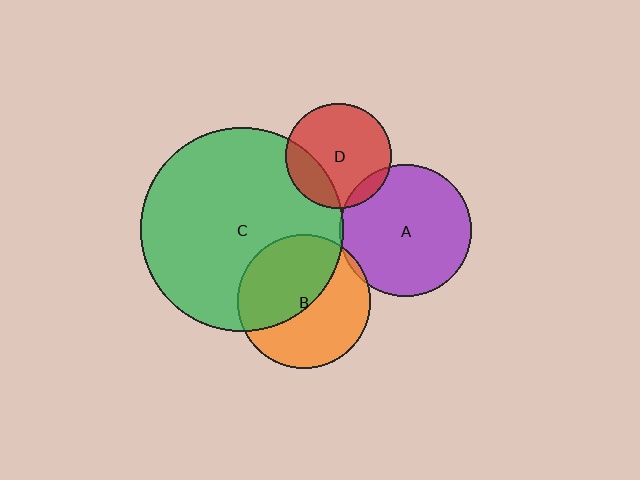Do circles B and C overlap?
Yes.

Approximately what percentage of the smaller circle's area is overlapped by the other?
Approximately 50%.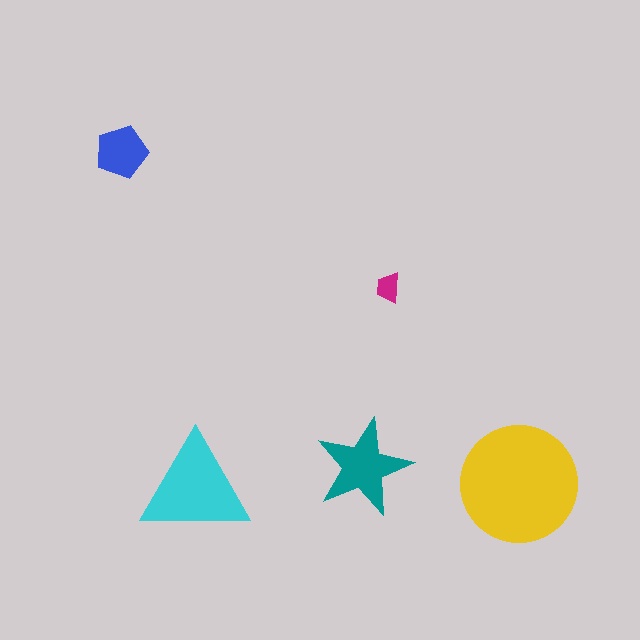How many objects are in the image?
There are 5 objects in the image.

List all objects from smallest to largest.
The magenta trapezoid, the blue pentagon, the teal star, the cyan triangle, the yellow circle.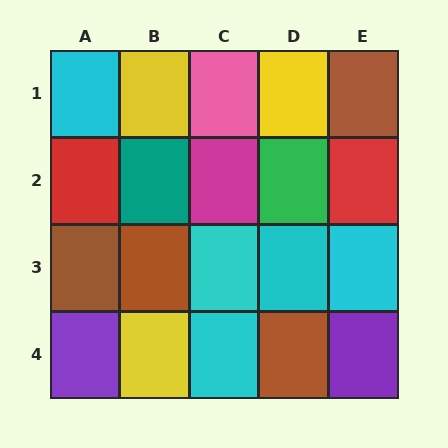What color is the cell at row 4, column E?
Purple.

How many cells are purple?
2 cells are purple.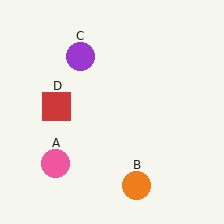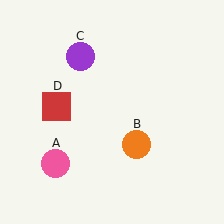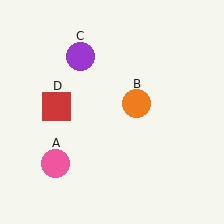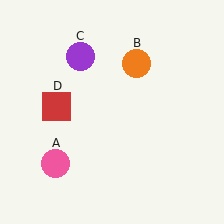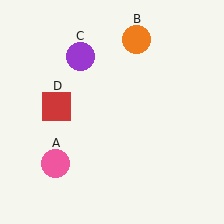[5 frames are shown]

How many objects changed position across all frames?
1 object changed position: orange circle (object B).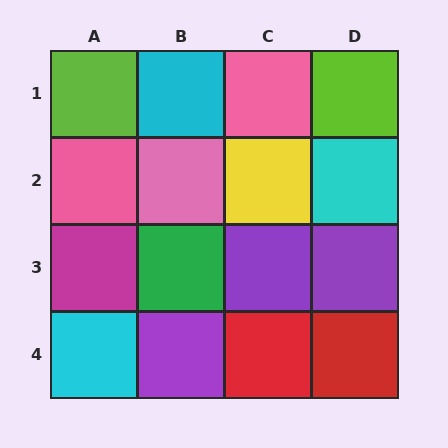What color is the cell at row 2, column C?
Yellow.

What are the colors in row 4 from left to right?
Cyan, purple, red, red.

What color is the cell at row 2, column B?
Pink.